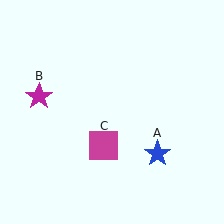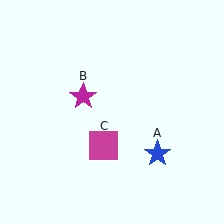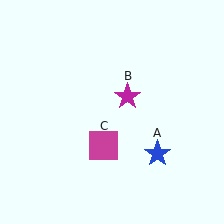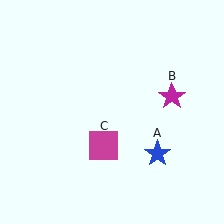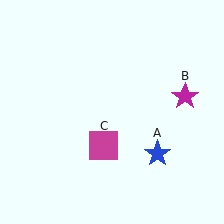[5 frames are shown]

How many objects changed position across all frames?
1 object changed position: magenta star (object B).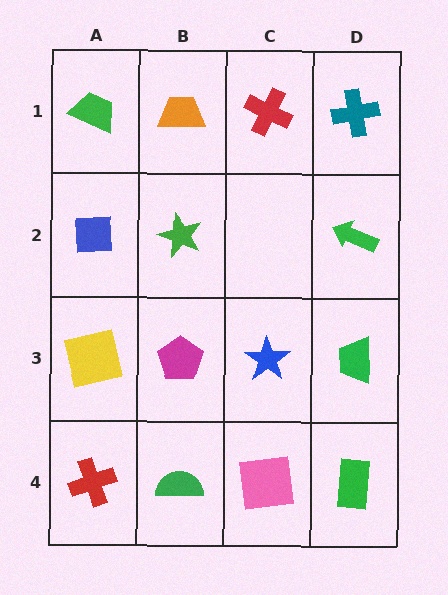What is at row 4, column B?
A green semicircle.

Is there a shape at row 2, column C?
No, that cell is empty.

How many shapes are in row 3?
4 shapes.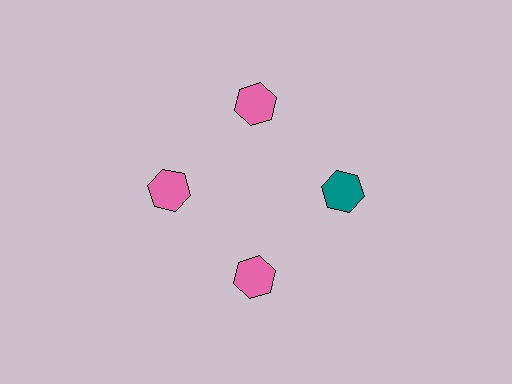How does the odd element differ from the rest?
It has a different color: teal instead of pink.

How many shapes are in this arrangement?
There are 4 shapes arranged in a ring pattern.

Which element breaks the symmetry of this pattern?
The teal hexagon at roughly the 3 o'clock position breaks the symmetry. All other shapes are pink hexagons.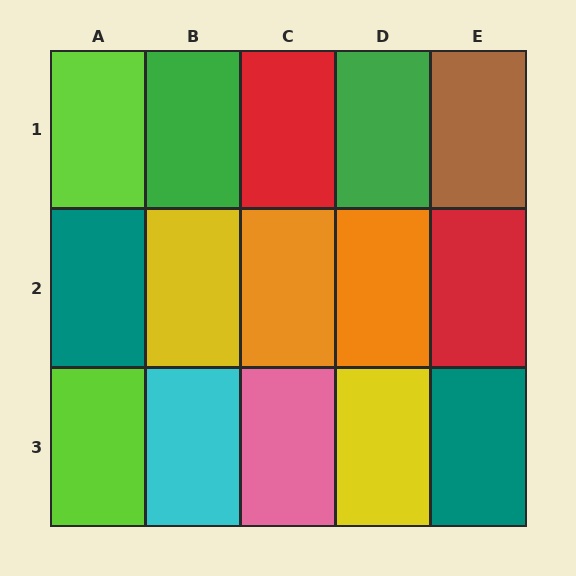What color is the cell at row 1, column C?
Red.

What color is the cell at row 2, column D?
Orange.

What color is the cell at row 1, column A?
Lime.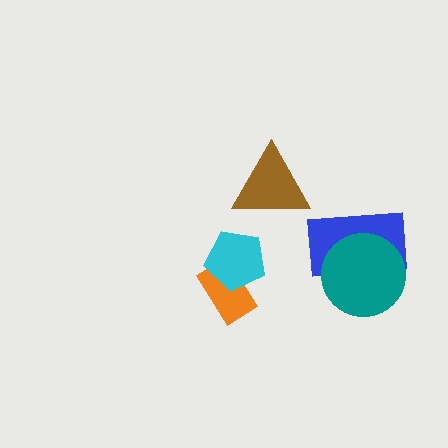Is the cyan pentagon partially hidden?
No, no other shape covers it.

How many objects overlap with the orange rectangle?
1 object overlaps with the orange rectangle.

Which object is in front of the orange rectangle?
The cyan pentagon is in front of the orange rectangle.